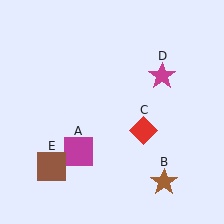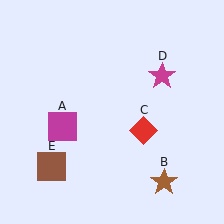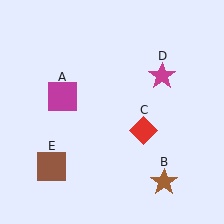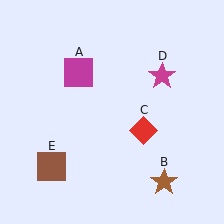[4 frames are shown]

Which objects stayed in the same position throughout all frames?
Brown star (object B) and red diamond (object C) and magenta star (object D) and brown square (object E) remained stationary.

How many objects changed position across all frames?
1 object changed position: magenta square (object A).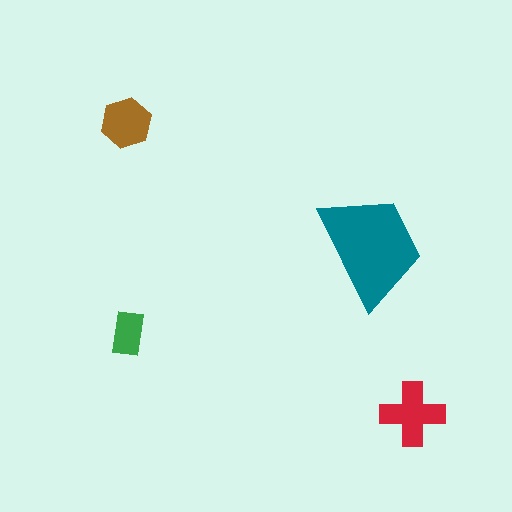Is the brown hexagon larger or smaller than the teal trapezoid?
Smaller.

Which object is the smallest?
The green rectangle.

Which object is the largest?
The teal trapezoid.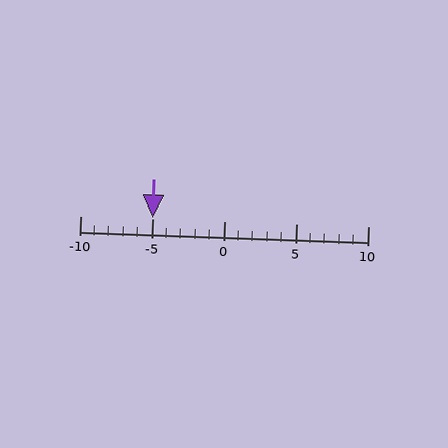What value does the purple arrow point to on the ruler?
The purple arrow points to approximately -5.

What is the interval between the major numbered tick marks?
The major tick marks are spaced 5 units apart.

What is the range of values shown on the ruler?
The ruler shows values from -10 to 10.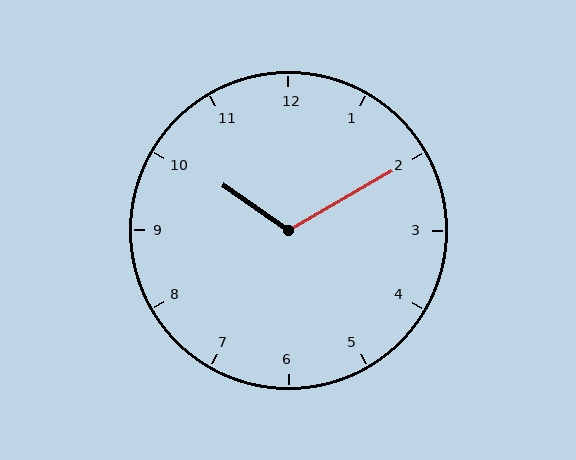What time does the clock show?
10:10.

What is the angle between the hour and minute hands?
Approximately 115 degrees.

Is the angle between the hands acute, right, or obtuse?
It is obtuse.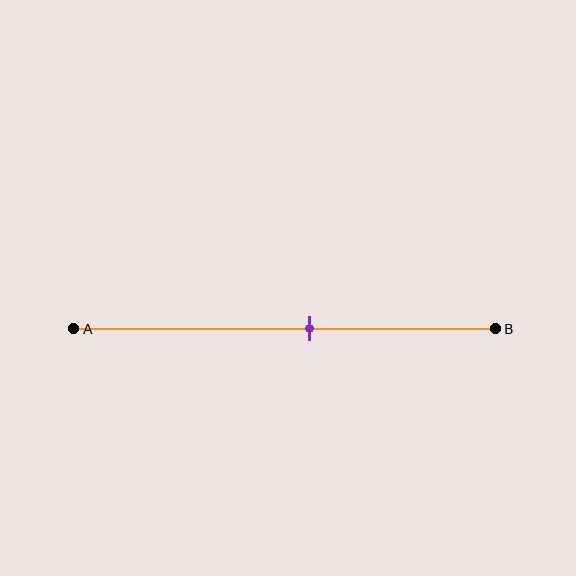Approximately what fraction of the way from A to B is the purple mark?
The purple mark is approximately 55% of the way from A to B.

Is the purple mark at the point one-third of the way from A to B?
No, the mark is at about 55% from A, not at the 33% one-third point.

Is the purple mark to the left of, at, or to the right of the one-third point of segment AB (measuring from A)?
The purple mark is to the right of the one-third point of segment AB.